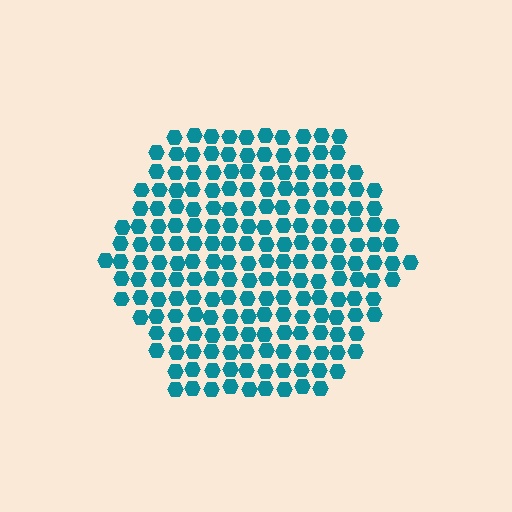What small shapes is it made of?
It is made of small hexagons.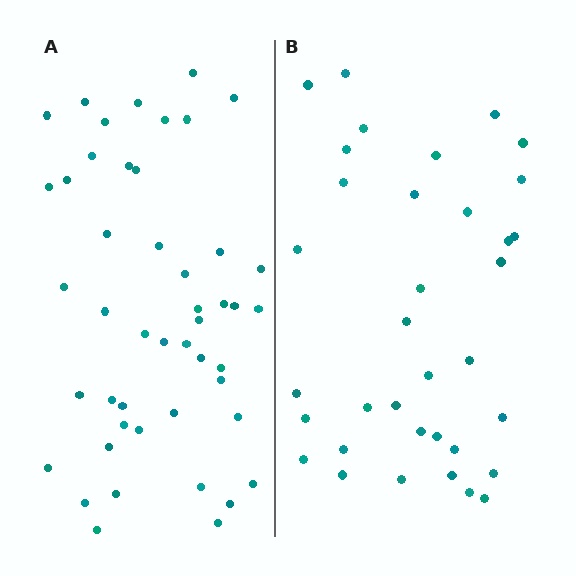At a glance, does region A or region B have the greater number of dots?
Region A (the left region) has more dots.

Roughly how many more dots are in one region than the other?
Region A has roughly 12 or so more dots than region B.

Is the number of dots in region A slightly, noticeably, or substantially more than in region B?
Region A has noticeably more, but not dramatically so. The ratio is roughly 1.3 to 1.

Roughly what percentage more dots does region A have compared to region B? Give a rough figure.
About 35% more.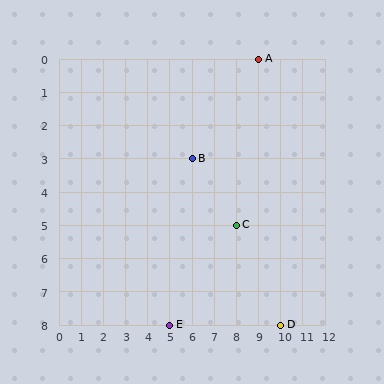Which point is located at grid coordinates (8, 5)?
Point C is at (8, 5).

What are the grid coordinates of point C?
Point C is at grid coordinates (8, 5).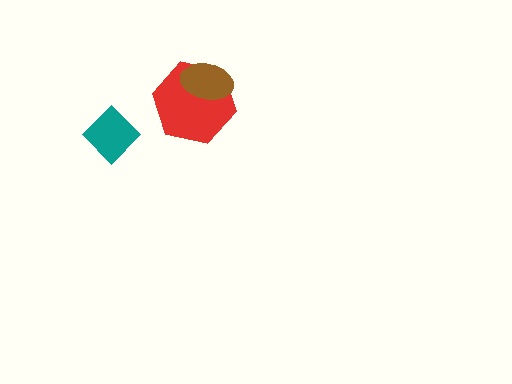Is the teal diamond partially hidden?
No, no other shape covers it.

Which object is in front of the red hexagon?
The brown ellipse is in front of the red hexagon.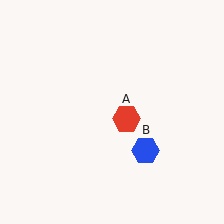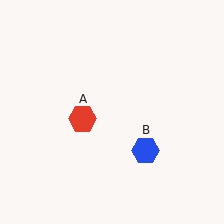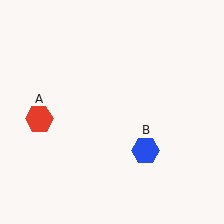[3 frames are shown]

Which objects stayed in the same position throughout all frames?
Blue hexagon (object B) remained stationary.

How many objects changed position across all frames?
1 object changed position: red hexagon (object A).